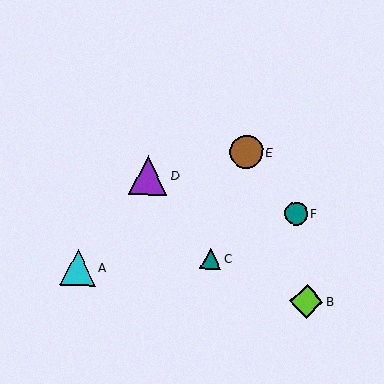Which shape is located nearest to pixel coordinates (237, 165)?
The brown circle (labeled E) at (246, 151) is nearest to that location.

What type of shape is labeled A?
Shape A is a cyan triangle.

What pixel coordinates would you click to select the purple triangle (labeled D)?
Click at (148, 176) to select the purple triangle D.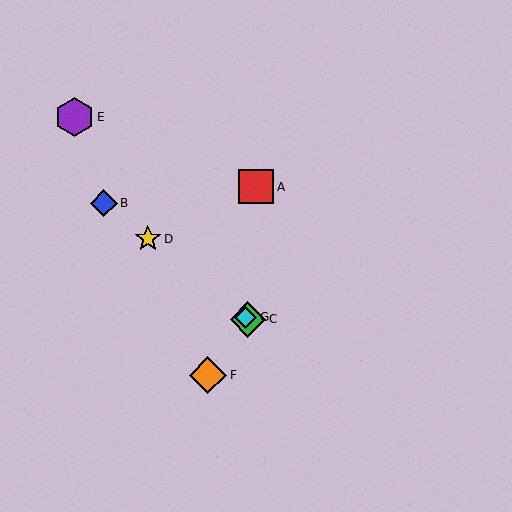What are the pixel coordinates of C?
Object C is at (248, 319).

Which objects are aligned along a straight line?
Objects B, C, D, G are aligned along a straight line.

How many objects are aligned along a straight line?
4 objects (B, C, D, G) are aligned along a straight line.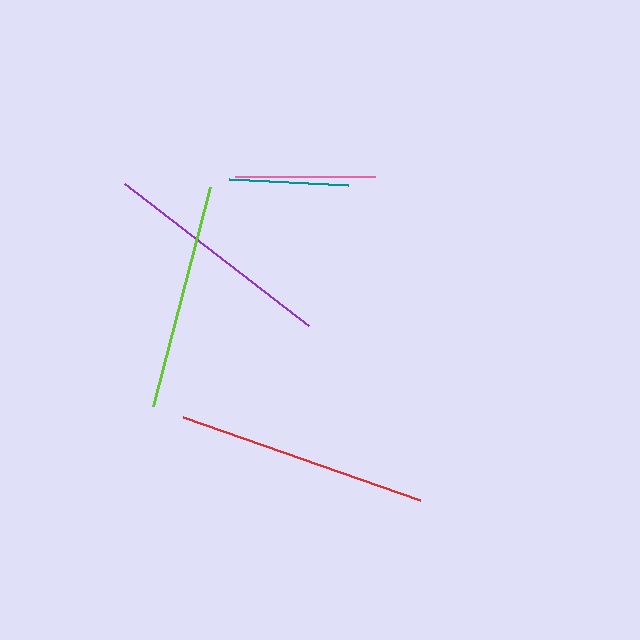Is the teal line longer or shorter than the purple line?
The purple line is longer than the teal line.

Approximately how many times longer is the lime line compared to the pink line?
The lime line is approximately 1.6 times the length of the pink line.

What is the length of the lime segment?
The lime segment is approximately 226 pixels long.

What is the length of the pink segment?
The pink segment is approximately 139 pixels long.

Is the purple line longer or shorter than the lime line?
The purple line is longer than the lime line.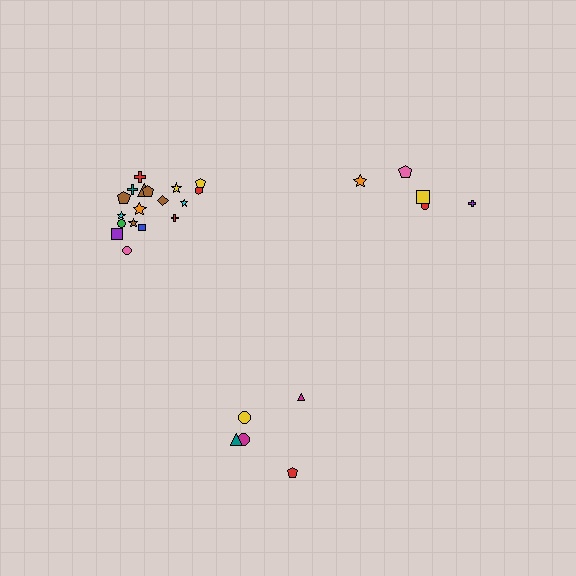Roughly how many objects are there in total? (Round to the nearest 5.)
Roughly 30 objects in total.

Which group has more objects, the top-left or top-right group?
The top-left group.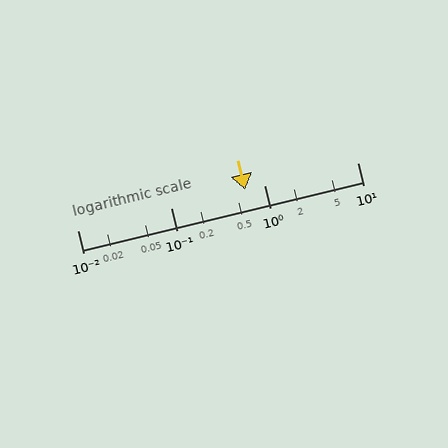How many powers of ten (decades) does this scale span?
The scale spans 3 decades, from 0.01 to 10.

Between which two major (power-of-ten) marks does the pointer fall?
The pointer is between 0.1 and 1.